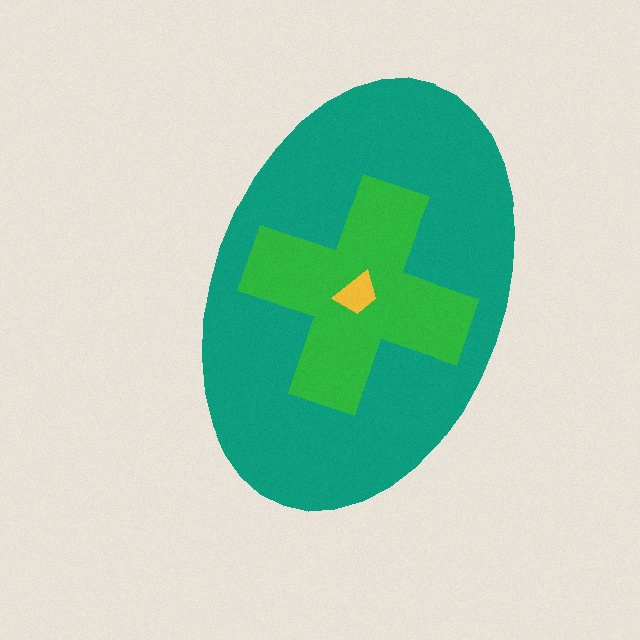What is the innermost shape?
The yellow trapezoid.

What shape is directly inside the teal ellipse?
The green cross.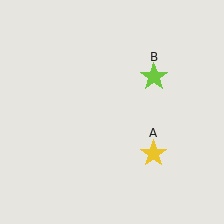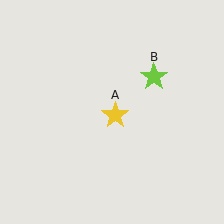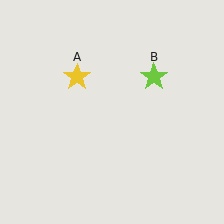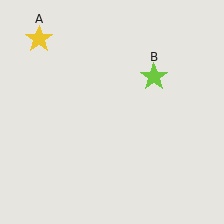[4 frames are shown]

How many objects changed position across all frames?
1 object changed position: yellow star (object A).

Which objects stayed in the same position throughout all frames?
Lime star (object B) remained stationary.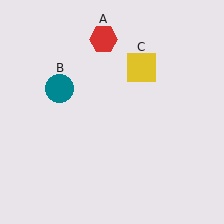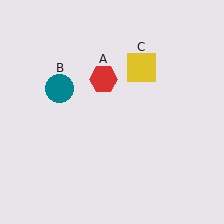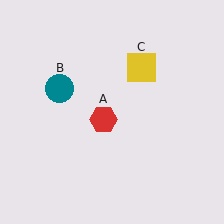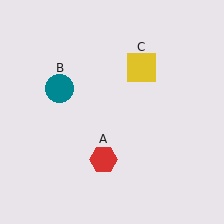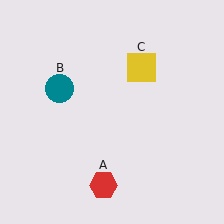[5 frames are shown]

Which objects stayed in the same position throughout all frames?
Teal circle (object B) and yellow square (object C) remained stationary.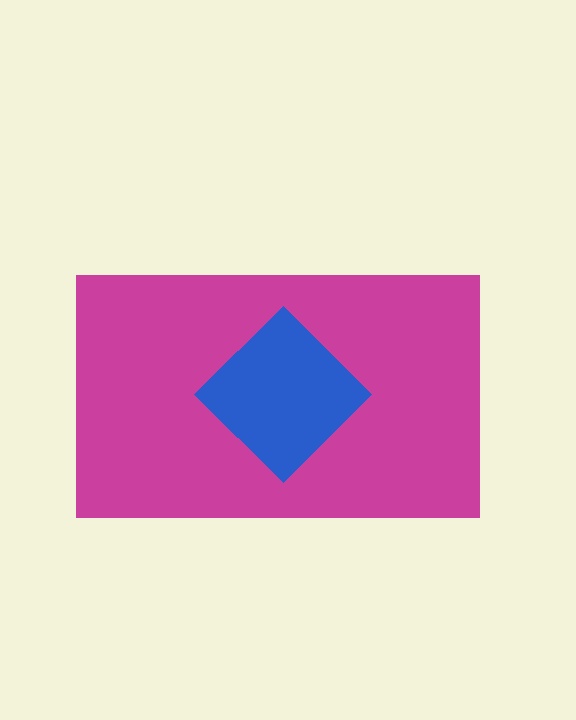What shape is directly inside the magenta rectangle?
The blue diamond.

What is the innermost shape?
The blue diamond.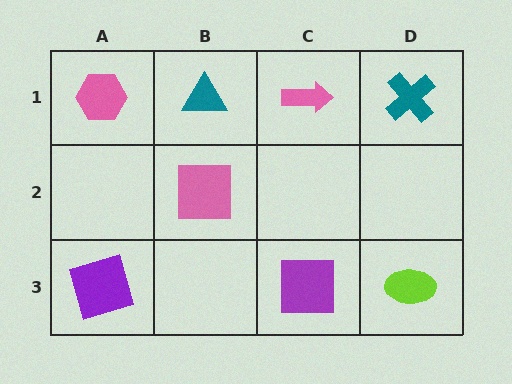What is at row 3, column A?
A purple square.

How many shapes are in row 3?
3 shapes.